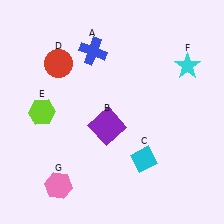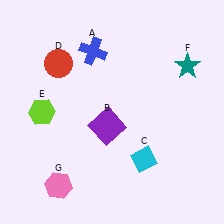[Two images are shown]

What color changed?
The star (F) changed from cyan in Image 1 to teal in Image 2.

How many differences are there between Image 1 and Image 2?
There is 1 difference between the two images.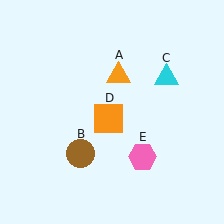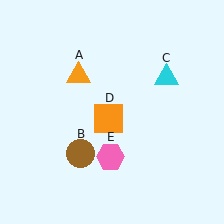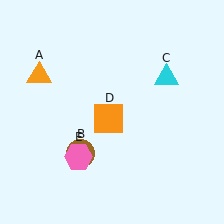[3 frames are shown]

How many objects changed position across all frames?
2 objects changed position: orange triangle (object A), pink hexagon (object E).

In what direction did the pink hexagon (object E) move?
The pink hexagon (object E) moved left.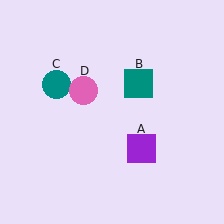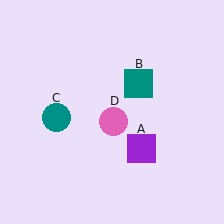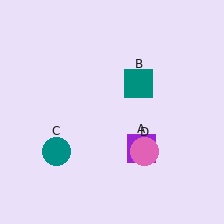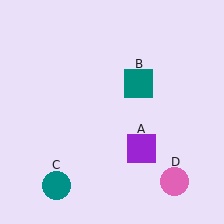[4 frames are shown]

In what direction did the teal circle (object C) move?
The teal circle (object C) moved down.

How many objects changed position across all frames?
2 objects changed position: teal circle (object C), pink circle (object D).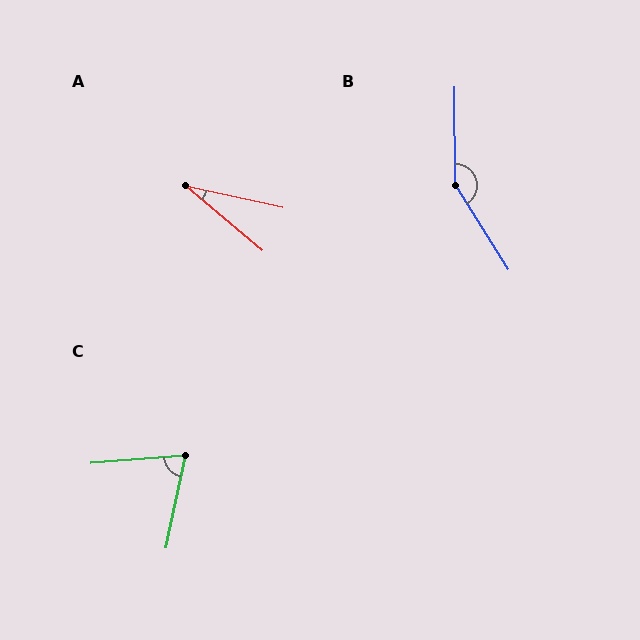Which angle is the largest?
B, at approximately 149 degrees.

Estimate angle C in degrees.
Approximately 73 degrees.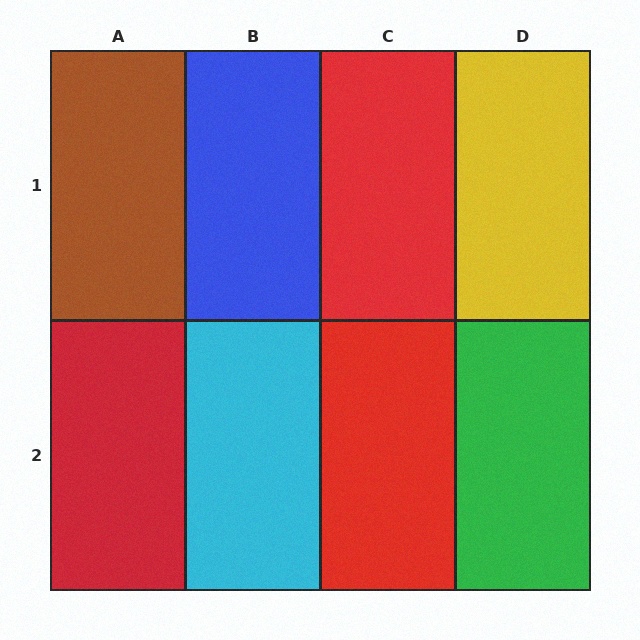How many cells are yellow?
1 cell is yellow.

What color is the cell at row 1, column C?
Red.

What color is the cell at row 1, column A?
Brown.